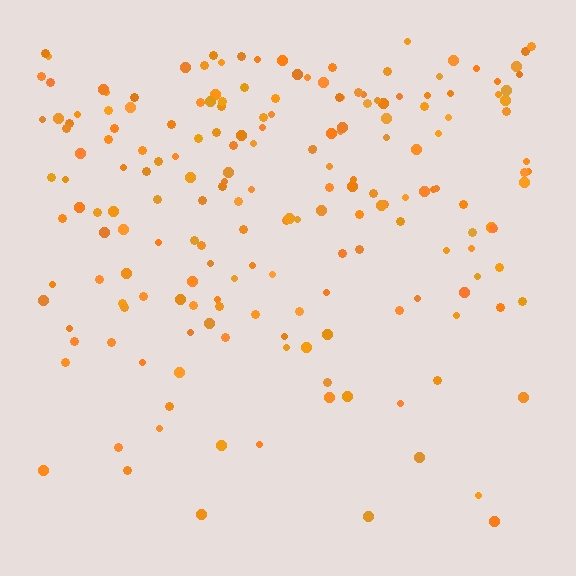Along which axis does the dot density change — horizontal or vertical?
Vertical.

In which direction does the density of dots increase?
From bottom to top, with the top side densest.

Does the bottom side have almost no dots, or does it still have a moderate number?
Still a moderate number, just noticeably fewer than the top.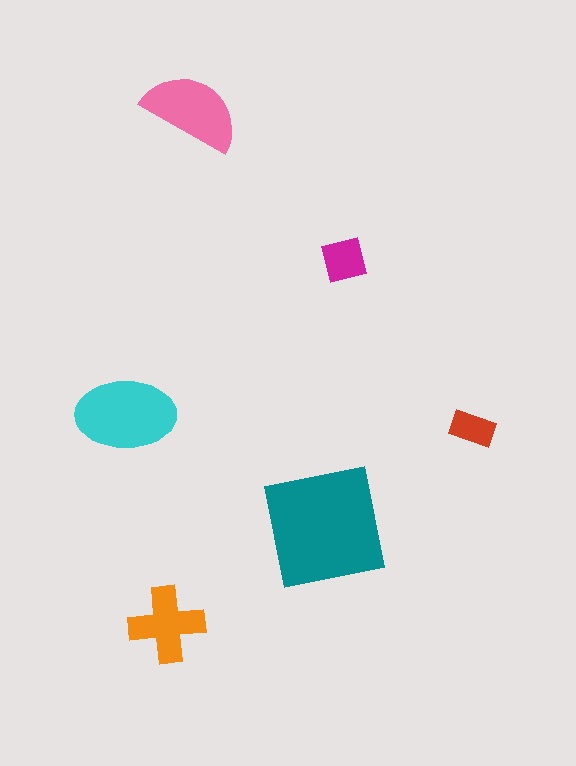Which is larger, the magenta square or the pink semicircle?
The pink semicircle.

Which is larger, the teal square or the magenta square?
The teal square.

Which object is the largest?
The teal square.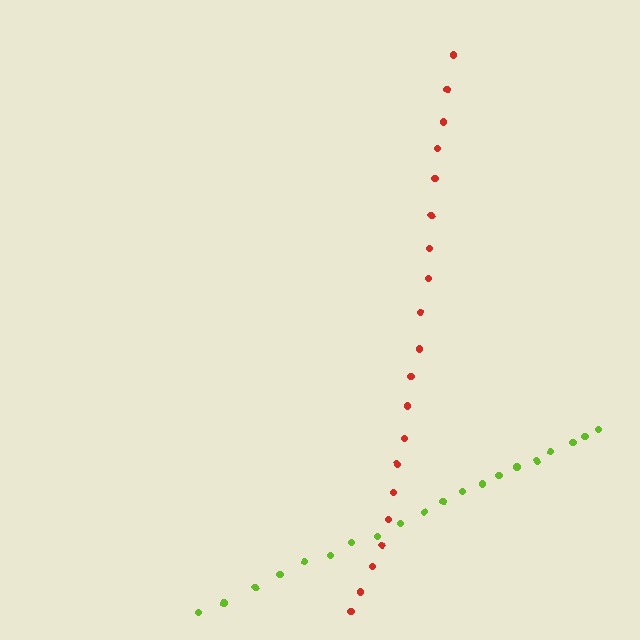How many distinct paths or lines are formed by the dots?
There are 2 distinct paths.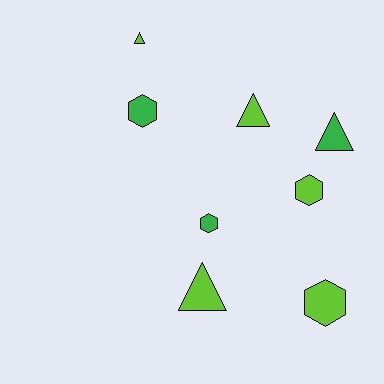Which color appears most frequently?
Lime, with 5 objects.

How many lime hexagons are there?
There are 2 lime hexagons.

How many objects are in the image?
There are 8 objects.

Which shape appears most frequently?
Triangle, with 4 objects.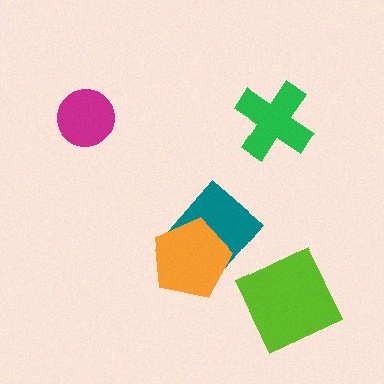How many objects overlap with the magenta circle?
0 objects overlap with the magenta circle.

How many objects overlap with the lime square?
0 objects overlap with the lime square.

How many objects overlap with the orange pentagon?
1 object overlaps with the orange pentagon.